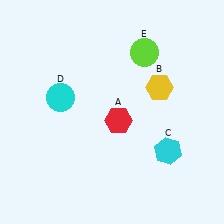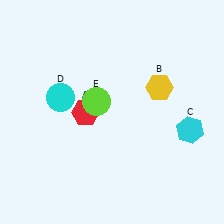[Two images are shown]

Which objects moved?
The objects that moved are: the red hexagon (A), the cyan hexagon (C), the lime circle (E).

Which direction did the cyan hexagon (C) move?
The cyan hexagon (C) moved right.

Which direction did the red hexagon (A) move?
The red hexagon (A) moved left.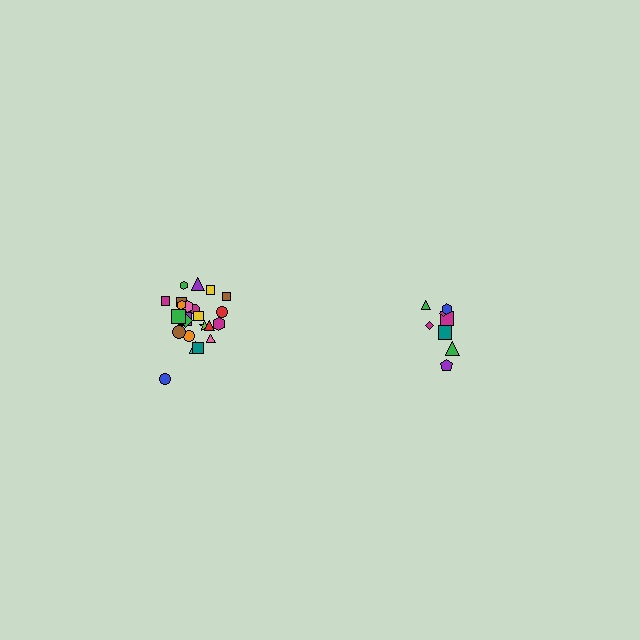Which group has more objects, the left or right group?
The left group.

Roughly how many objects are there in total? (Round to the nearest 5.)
Roughly 35 objects in total.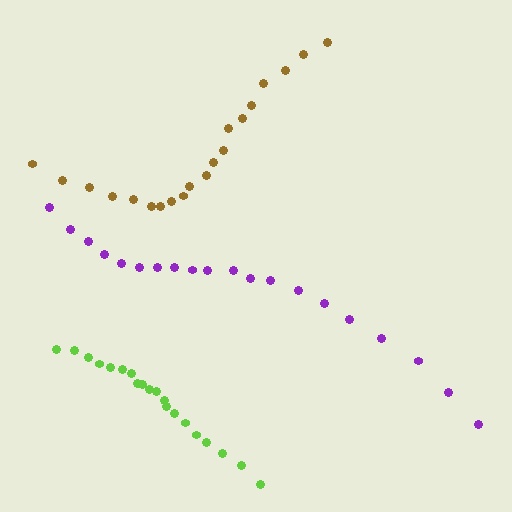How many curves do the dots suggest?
There are 3 distinct paths.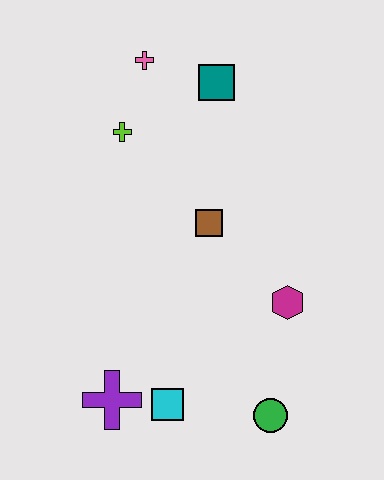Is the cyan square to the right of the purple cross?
Yes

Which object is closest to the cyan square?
The purple cross is closest to the cyan square.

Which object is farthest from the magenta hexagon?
The pink cross is farthest from the magenta hexagon.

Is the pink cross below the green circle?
No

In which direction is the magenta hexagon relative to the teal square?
The magenta hexagon is below the teal square.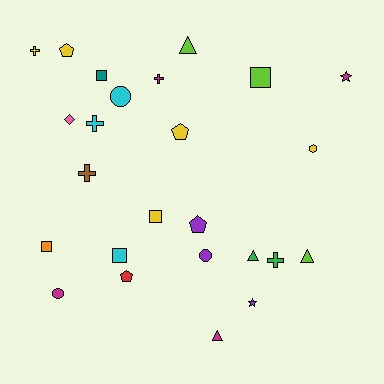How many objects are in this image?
There are 25 objects.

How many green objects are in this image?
There are 2 green objects.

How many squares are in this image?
There are 5 squares.